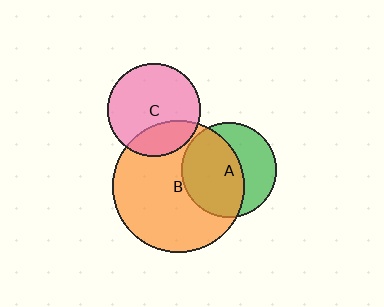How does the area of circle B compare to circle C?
Approximately 2.0 times.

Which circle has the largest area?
Circle B (orange).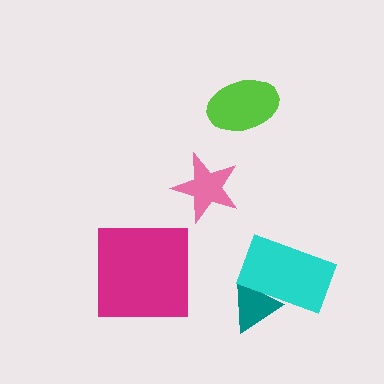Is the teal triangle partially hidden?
Yes, it is partially covered by another shape.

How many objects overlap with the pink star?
0 objects overlap with the pink star.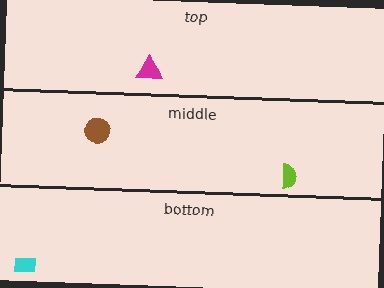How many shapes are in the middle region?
2.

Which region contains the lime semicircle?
The middle region.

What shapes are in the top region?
The magenta triangle.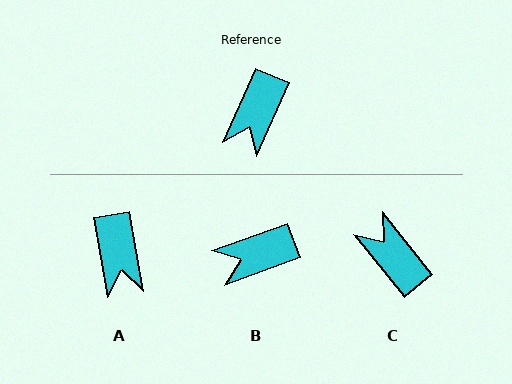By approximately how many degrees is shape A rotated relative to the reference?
Approximately 34 degrees counter-clockwise.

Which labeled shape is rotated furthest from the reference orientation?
C, about 117 degrees away.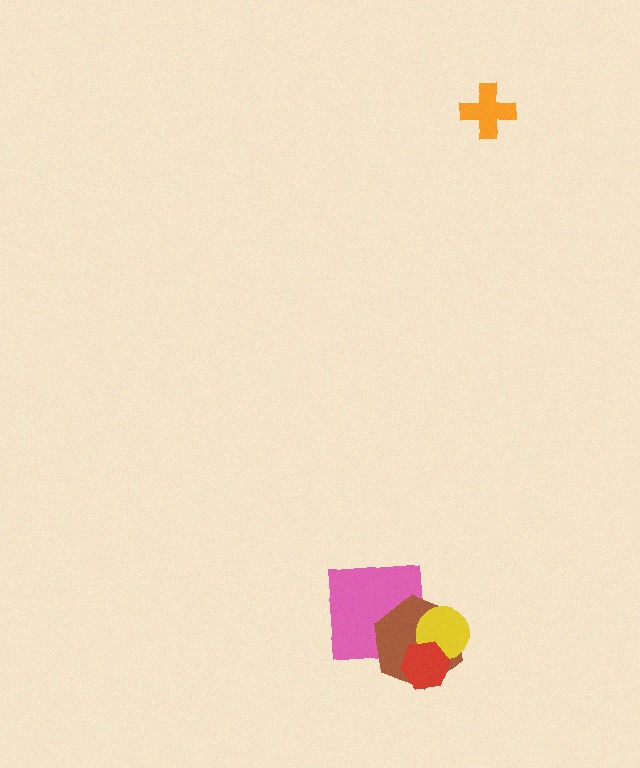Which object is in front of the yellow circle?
The red hexagon is in front of the yellow circle.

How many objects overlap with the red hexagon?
2 objects overlap with the red hexagon.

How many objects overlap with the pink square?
1 object overlaps with the pink square.